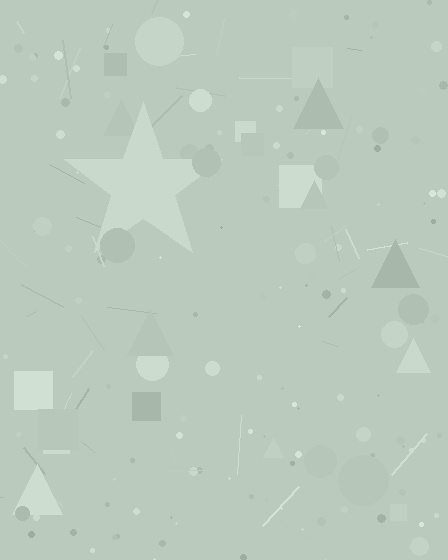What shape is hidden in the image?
A star is hidden in the image.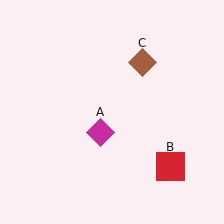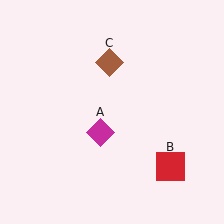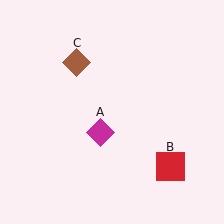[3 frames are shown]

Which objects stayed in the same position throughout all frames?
Magenta diamond (object A) and red square (object B) remained stationary.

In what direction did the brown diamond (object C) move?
The brown diamond (object C) moved left.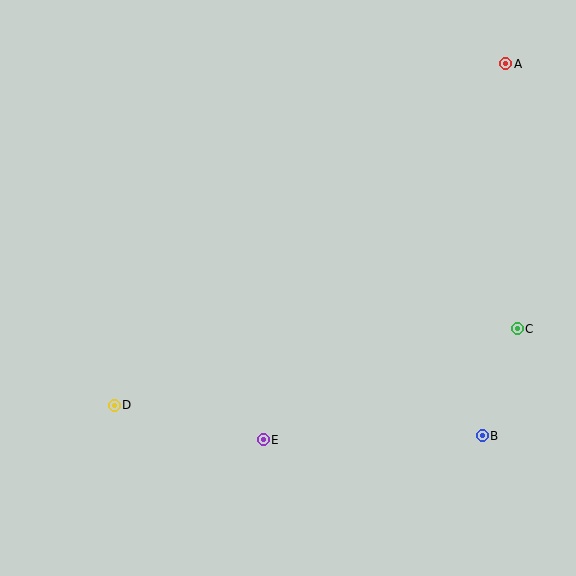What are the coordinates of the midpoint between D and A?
The midpoint between D and A is at (310, 234).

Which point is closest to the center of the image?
Point E at (263, 440) is closest to the center.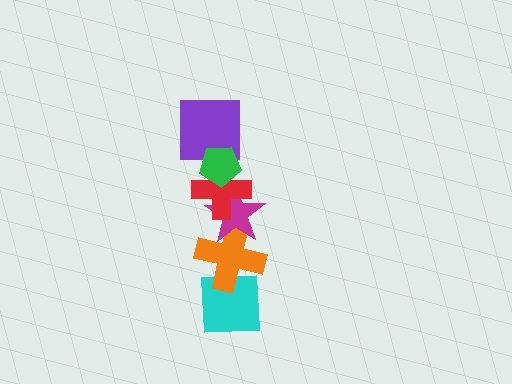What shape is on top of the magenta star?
The red cross is on top of the magenta star.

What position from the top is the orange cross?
The orange cross is 5th from the top.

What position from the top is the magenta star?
The magenta star is 4th from the top.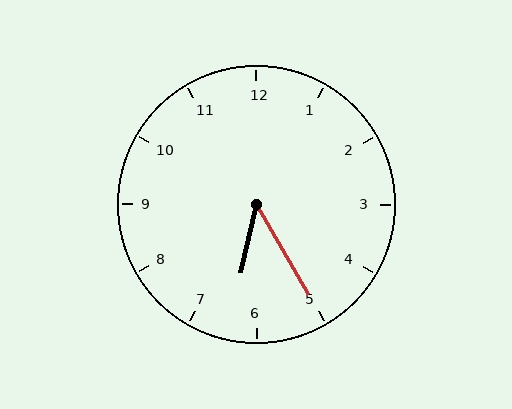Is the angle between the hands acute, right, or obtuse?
It is acute.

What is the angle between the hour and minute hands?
Approximately 42 degrees.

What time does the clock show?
6:25.